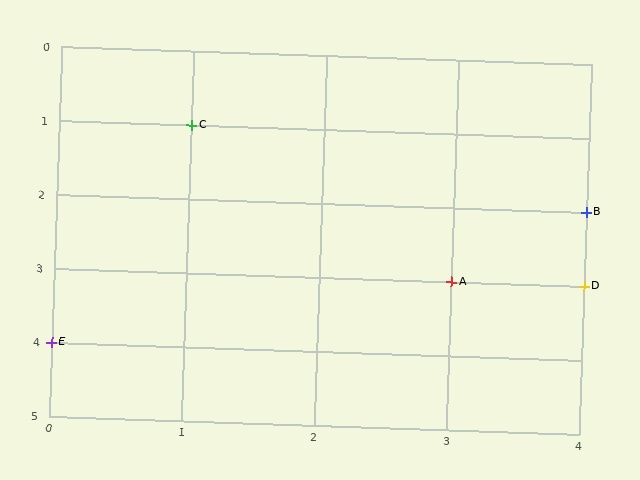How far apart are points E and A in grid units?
Points E and A are 3 columns and 1 row apart (about 3.2 grid units diagonally).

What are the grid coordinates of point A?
Point A is at grid coordinates (3, 3).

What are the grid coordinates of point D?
Point D is at grid coordinates (4, 3).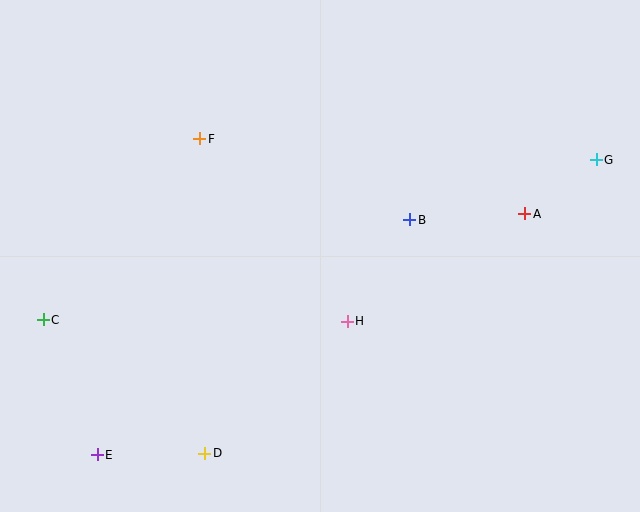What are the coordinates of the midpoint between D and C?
The midpoint between D and C is at (124, 387).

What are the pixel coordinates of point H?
Point H is at (347, 321).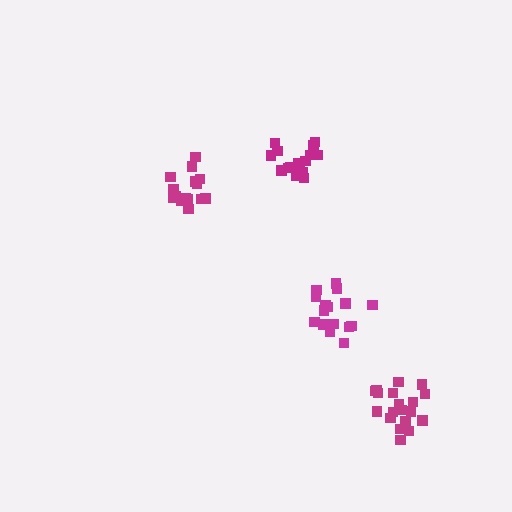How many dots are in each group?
Group 1: 16 dots, Group 2: 15 dots, Group 3: 16 dots, Group 4: 20 dots (67 total).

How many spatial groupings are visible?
There are 4 spatial groupings.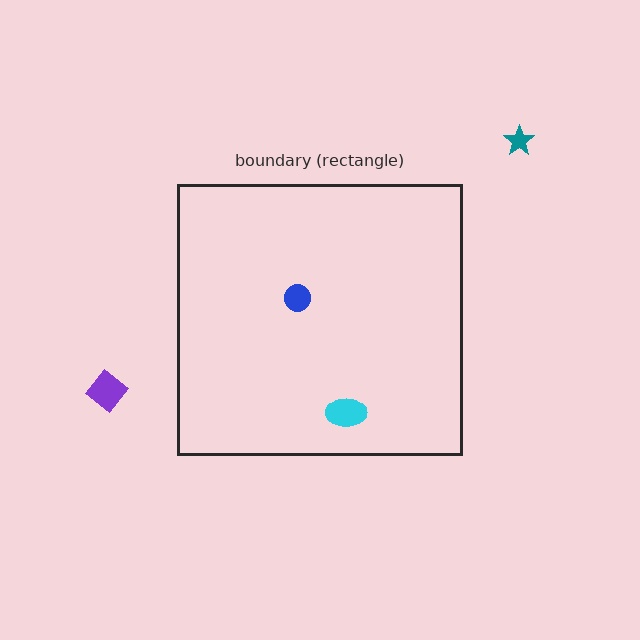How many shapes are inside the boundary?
2 inside, 2 outside.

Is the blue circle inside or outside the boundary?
Inside.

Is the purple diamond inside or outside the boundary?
Outside.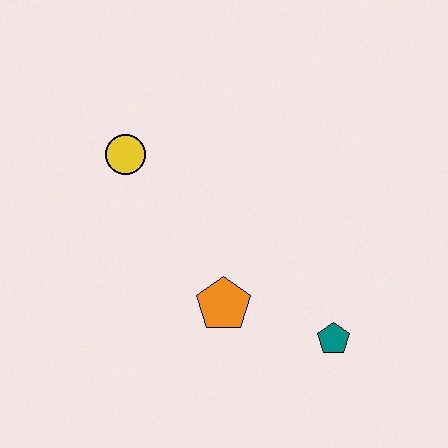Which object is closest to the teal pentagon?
The orange pentagon is closest to the teal pentagon.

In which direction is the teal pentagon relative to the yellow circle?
The teal pentagon is to the right of the yellow circle.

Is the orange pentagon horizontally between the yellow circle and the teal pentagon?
Yes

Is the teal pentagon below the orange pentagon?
Yes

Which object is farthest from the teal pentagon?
The yellow circle is farthest from the teal pentagon.